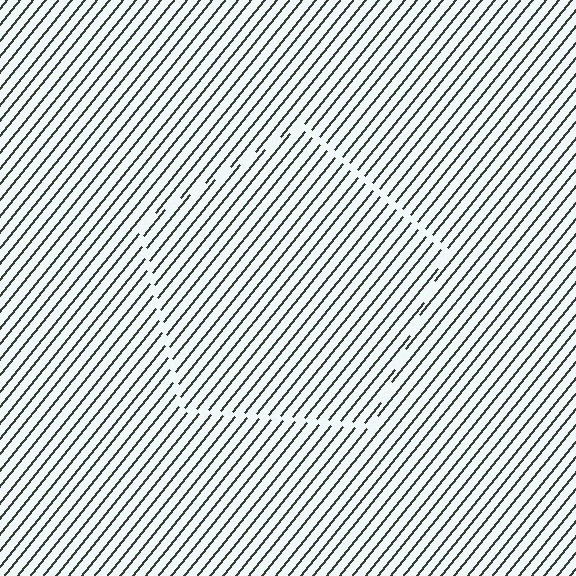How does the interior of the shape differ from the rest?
The interior of the shape contains the same grating, shifted by half a period — the contour is defined by the phase discontinuity where line-ends from the inner and outer gratings abut.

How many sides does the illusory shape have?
5 sides — the line-ends trace a pentagon.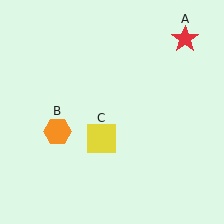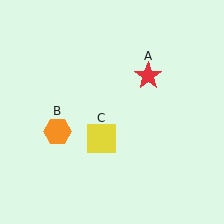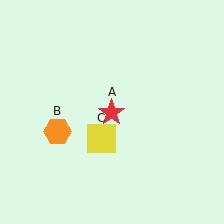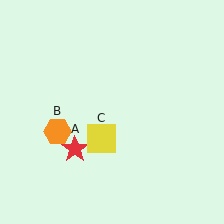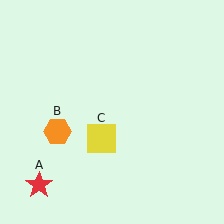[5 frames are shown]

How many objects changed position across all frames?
1 object changed position: red star (object A).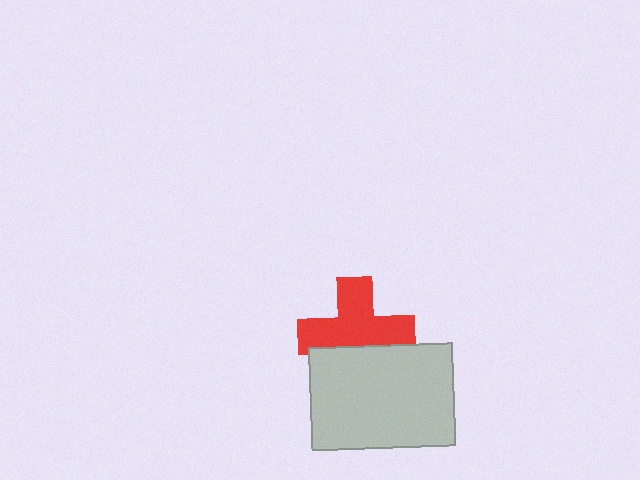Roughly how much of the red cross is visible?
Most of it is visible (roughly 70%).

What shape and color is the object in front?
The object in front is a light gray rectangle.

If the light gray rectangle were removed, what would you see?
You would see the complete red cross.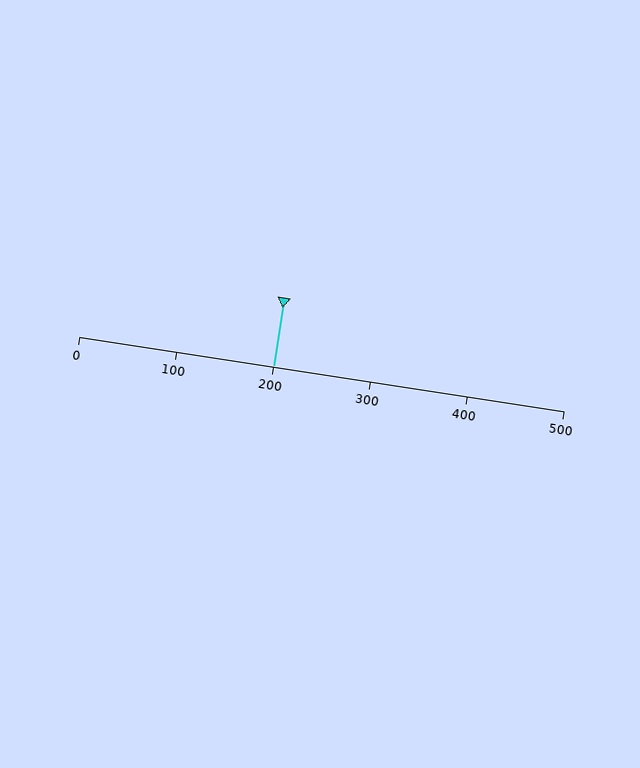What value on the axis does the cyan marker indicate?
The marker indicates approximately 200.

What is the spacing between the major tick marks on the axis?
The major ticks are spaced 100 apart.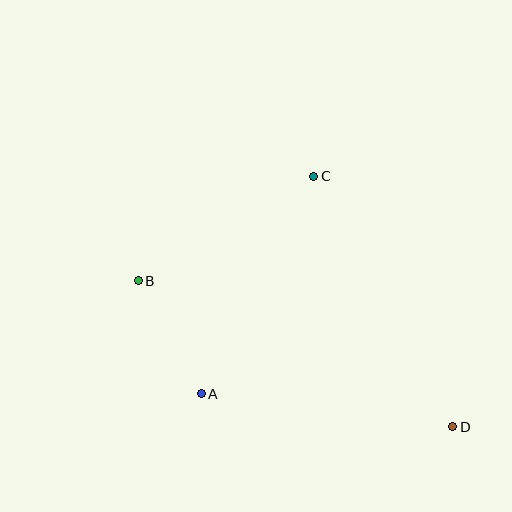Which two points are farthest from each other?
Points B and D are farthest from each other.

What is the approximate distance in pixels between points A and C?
The distance between A and C is approximately 245 pixels.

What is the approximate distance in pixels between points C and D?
The distance between C and D is approximately 287 pixels.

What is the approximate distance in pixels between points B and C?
The distance between B and C is approximately 204 pixels.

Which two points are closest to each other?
Points A and B are closest to each other.